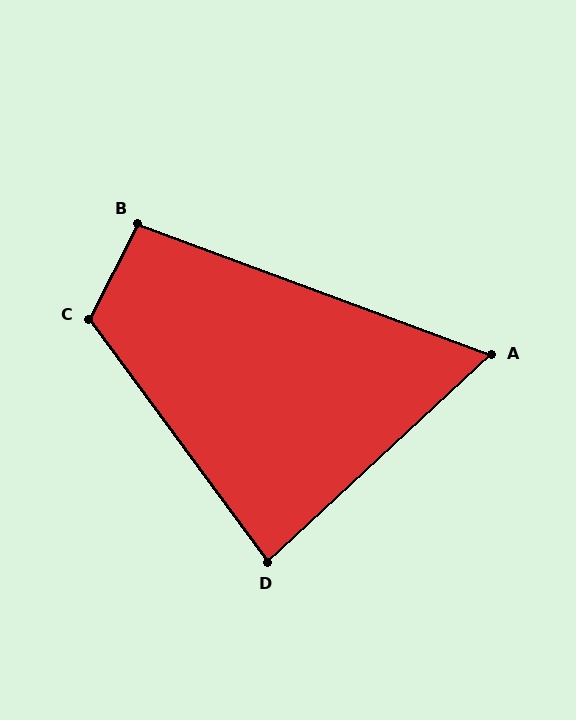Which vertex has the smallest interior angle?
A, at approximately 63 degrees.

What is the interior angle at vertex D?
Approximately 83 degrees (acute).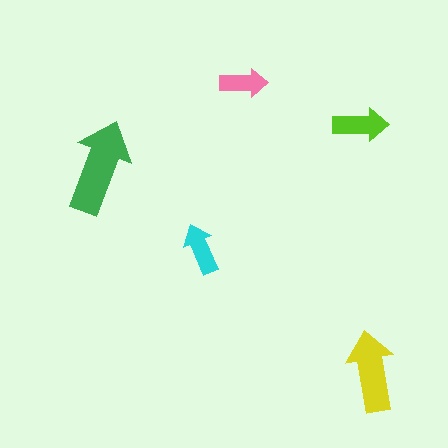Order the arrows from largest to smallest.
the green one, the yellow one, the lime one, the cyan one, the pink one.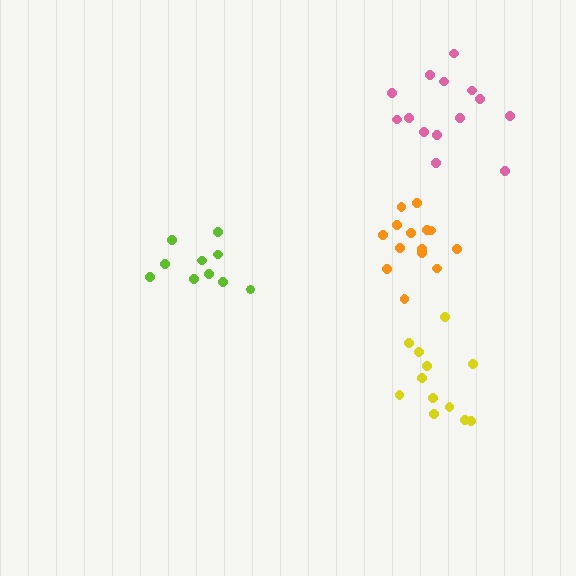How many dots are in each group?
Group 1: 12 dots, Group 2: 10 dots, Group 3: 14 dots, Group 4: 14 dots (50 total).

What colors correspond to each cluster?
The clusters are colored: yellow, lime, orange, pink.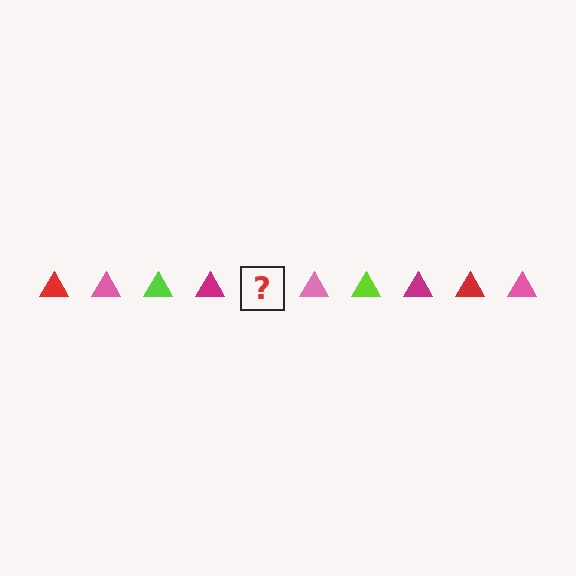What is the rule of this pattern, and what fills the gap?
The rule is that the pattern cycles through red, pink, lime, magenta triangles. The gap should be filled with a red triangle.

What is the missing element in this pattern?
The missing element is a red triangle.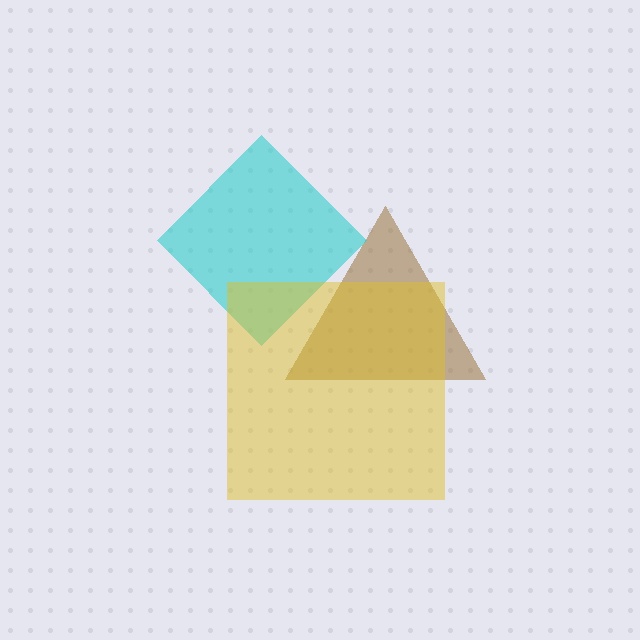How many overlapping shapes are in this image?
There are 3 overlapping shapes in the image.